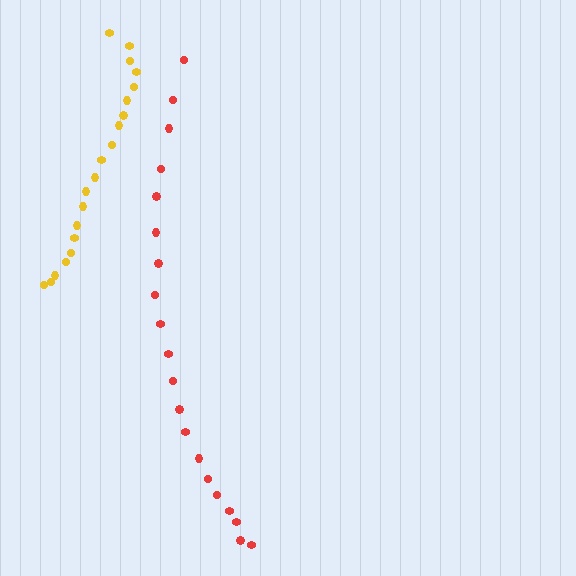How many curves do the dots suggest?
There are 2 distinct paths.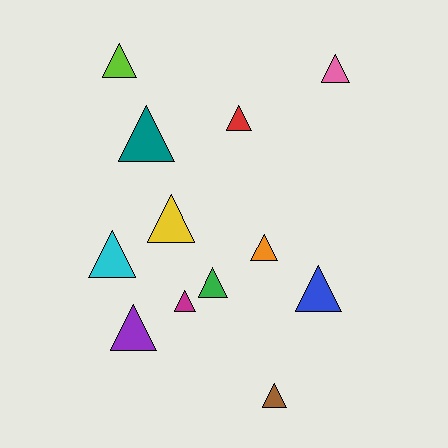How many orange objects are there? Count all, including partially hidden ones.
There is 1 orange object.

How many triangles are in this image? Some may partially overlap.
There are 12 triangles.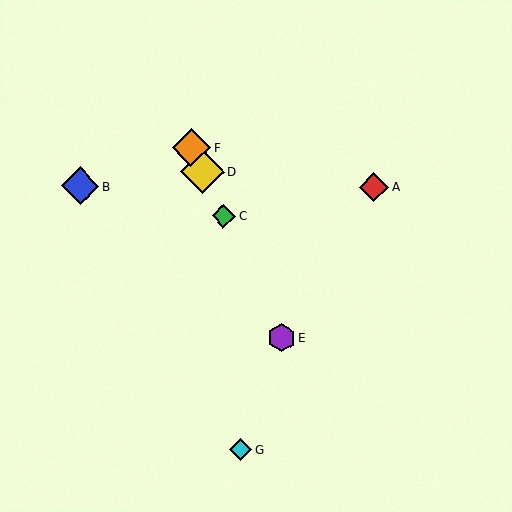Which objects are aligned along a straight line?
Objects C, D, E, F are aligned along a straight line.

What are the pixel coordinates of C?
Object C is at (223, 216).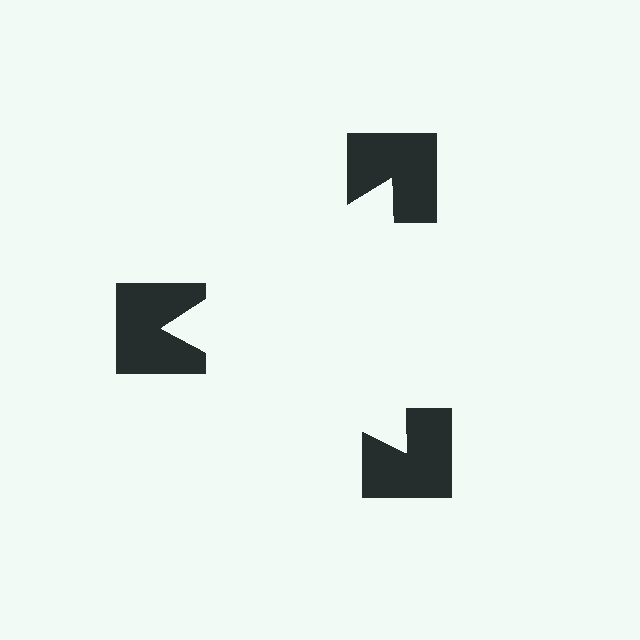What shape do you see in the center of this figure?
An illusory triangle — its edges are inferred from the aligned wedge cuts in the notched squares, not physically drawn.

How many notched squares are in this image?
There are 3 — one at each vertex of the illusory triangle.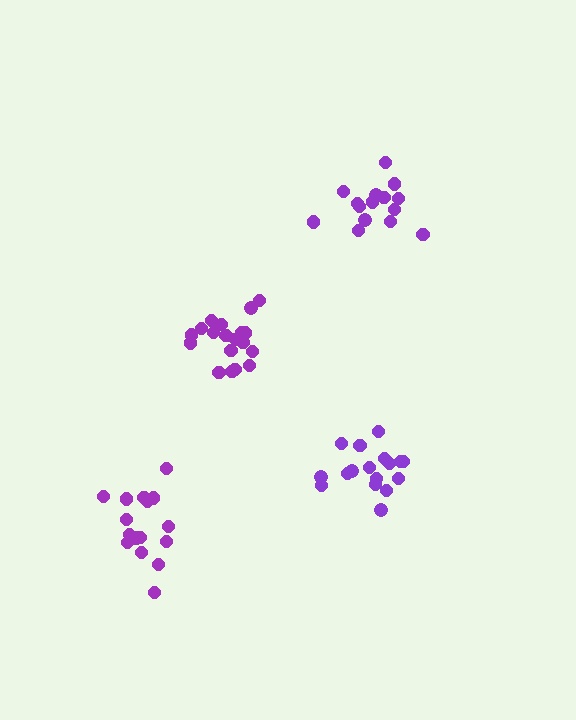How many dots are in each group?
Group 1: 19 dots, Group 2: 17 dots, Group 3: 15 dots, Group 4: 16 dots (67 total).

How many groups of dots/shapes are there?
There are 4 groups.